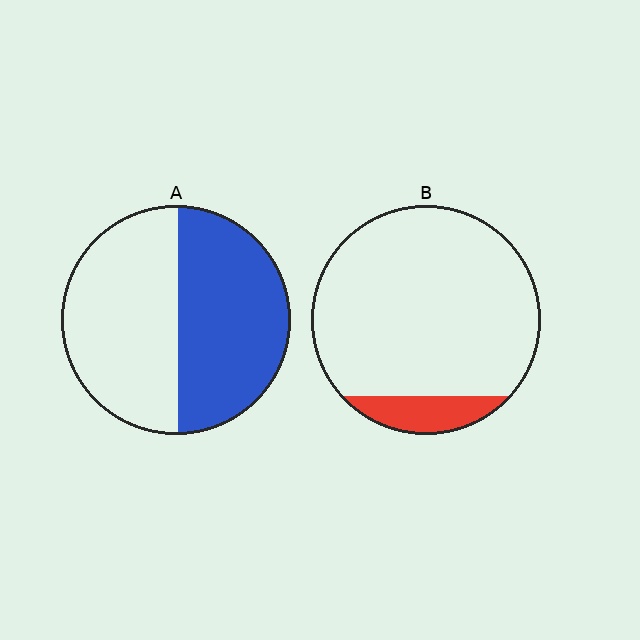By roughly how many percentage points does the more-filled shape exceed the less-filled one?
By roughly 40 percentage points (A over B).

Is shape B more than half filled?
No.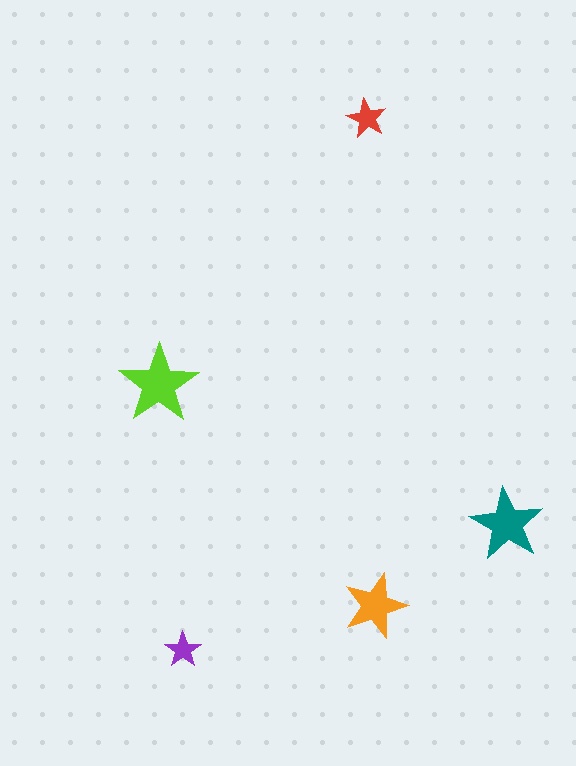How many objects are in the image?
There are 5 objects in the image.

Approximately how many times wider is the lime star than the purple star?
About 2 times wider.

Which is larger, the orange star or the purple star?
The orange one.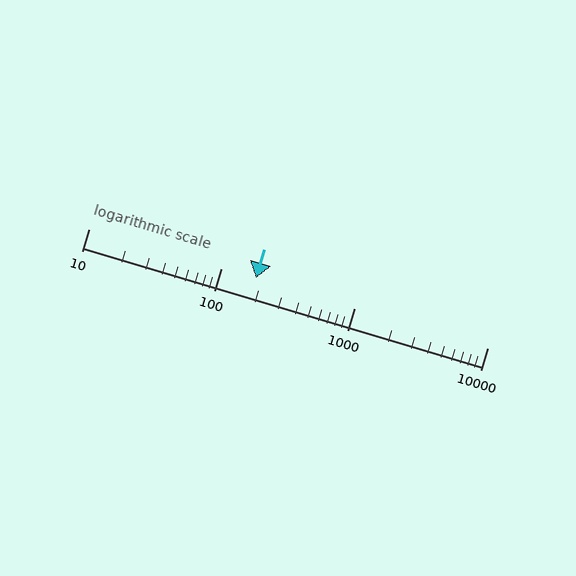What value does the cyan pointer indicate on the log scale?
The pointer indicates approximately 180.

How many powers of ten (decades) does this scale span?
The scale spans 3 decades, from 10 to 10000.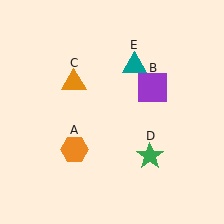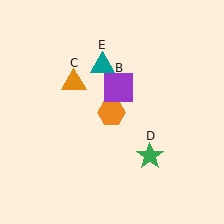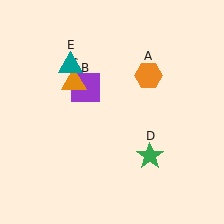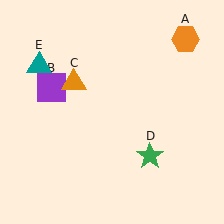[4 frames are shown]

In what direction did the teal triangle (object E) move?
The teal triangle (object E) moved left.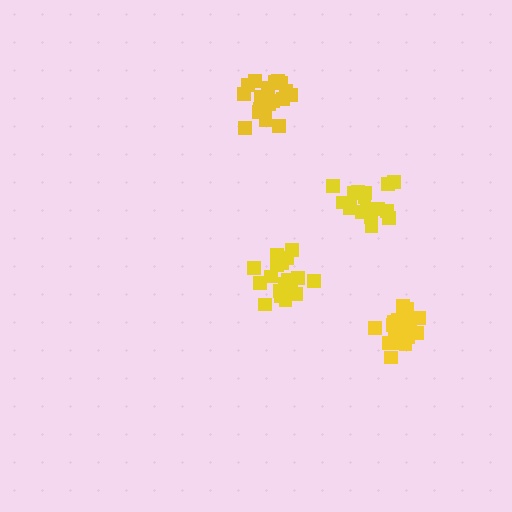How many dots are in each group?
Group 1: 20 dots, Group 2: 17 dots, Group 3: 21 dots, Group 4: 19 dots (77 total).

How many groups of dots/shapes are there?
There are 4 groups.